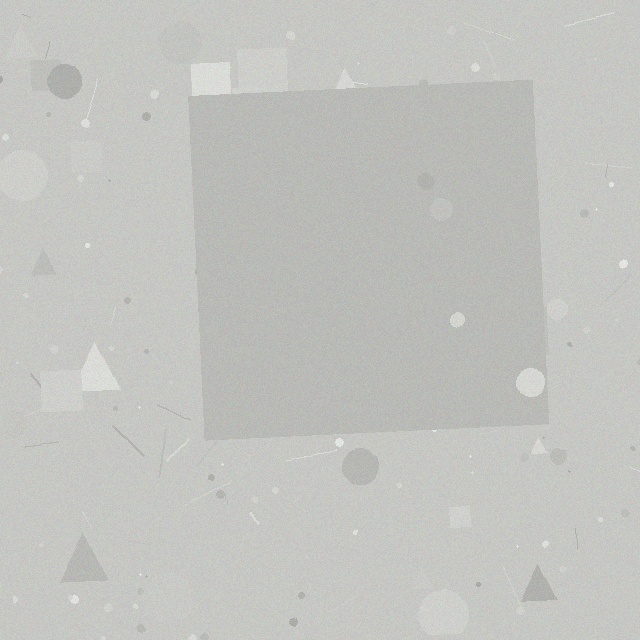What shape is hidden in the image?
A square is hidden in the image.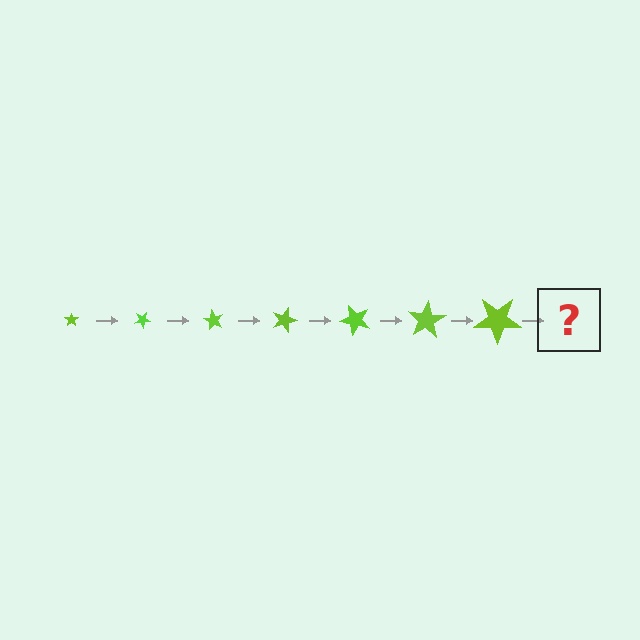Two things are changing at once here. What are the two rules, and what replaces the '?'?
The two rules are that the star grows larger each step and it rotates 30 degrees each step. The '?' should be a star, larger than the previous one and rotated 210 degrees from the start.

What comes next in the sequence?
The next element should be a star, larger than the previous one and rotated 210 degrees from the start.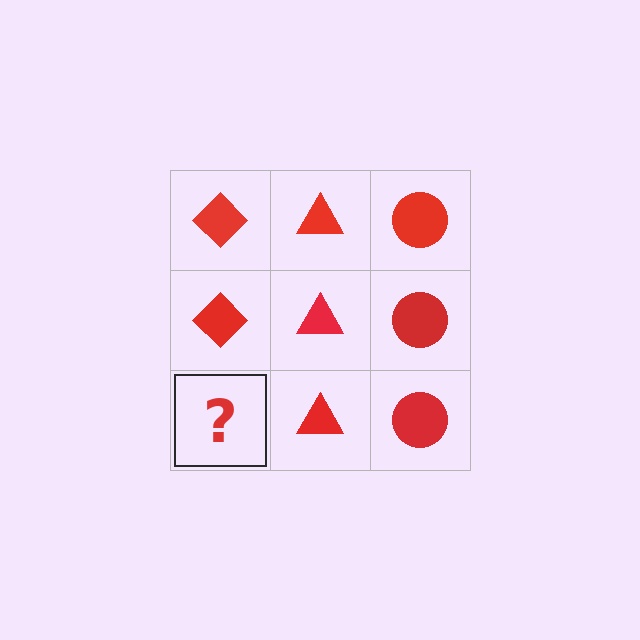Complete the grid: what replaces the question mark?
The question mark should be replaced with a red diamond.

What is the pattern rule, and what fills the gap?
The rule is that each column has a consistent shape. The gap should be filled with a red diamond.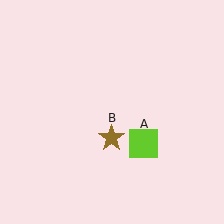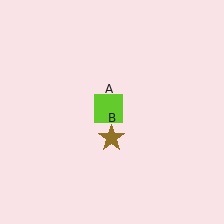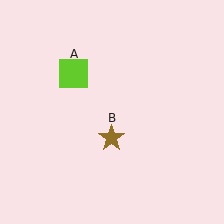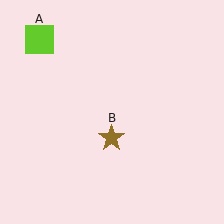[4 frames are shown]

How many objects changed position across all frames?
1 object changed position: lime square (object A).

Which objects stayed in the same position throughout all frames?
Brown star (object B) remained stationary.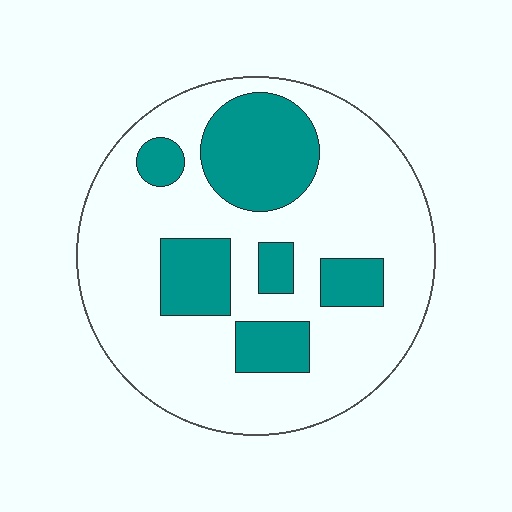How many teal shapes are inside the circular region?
6.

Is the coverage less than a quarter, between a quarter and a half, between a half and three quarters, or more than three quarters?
Between a quarter and a half.